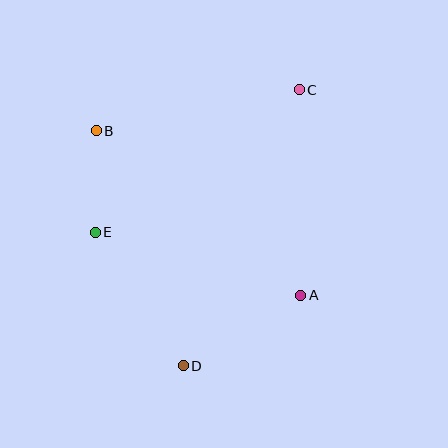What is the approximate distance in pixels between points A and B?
The distance between A and B is approximately 262 pixels.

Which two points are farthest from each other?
Points C and D are farthest from each other.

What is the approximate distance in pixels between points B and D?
The distance between B and D is approximately 251 pixels.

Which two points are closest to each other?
Points B and E are closest to each other.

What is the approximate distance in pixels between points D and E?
The distance between D and E is approximately 160 pixels.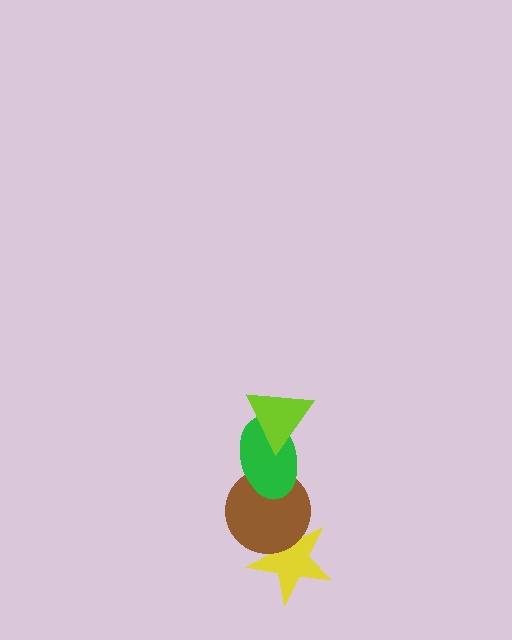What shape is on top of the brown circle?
The green ellipse is on top of the brown circle.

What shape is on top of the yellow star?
The brown circle is on top of the yellow star.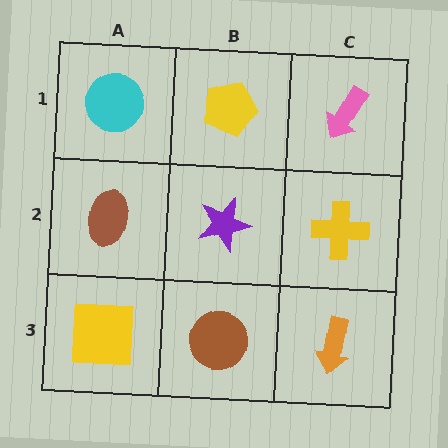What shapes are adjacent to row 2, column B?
A yellow pentagon (row 1, column B), a brown circle (row 3, column B), a brown ellipse (row 2, column A), a yellow cross (row 2, column C).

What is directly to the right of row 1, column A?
A yellow pentagon.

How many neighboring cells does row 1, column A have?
2.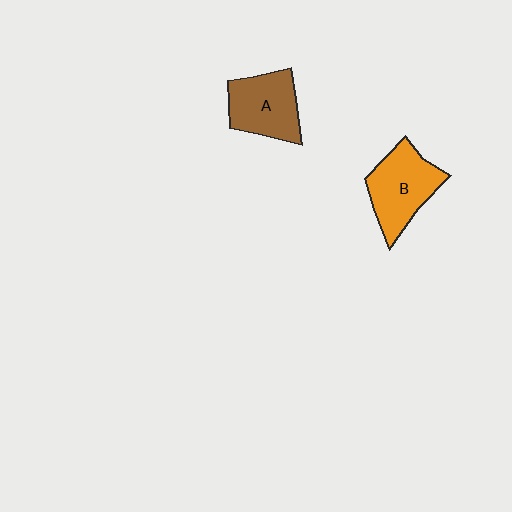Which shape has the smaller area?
Shape A (brown).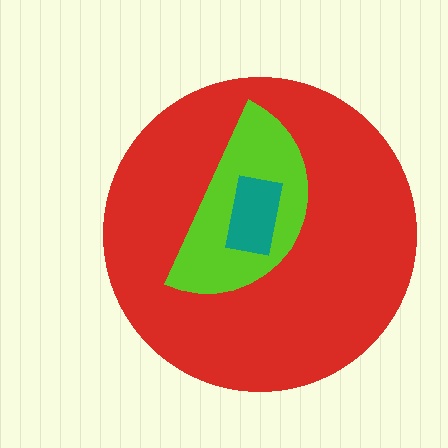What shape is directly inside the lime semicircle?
The teal rectangle.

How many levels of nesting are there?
3.